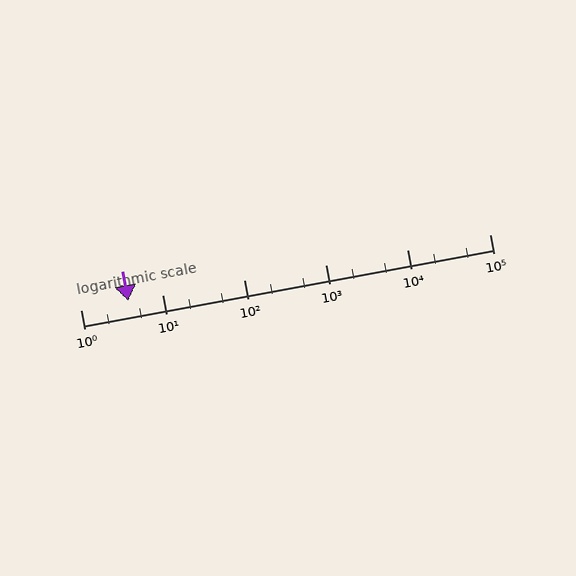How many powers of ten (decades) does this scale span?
The scale spans 5 decades, from 1 to 100000.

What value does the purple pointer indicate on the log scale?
The pointer indicates approximately 3.8.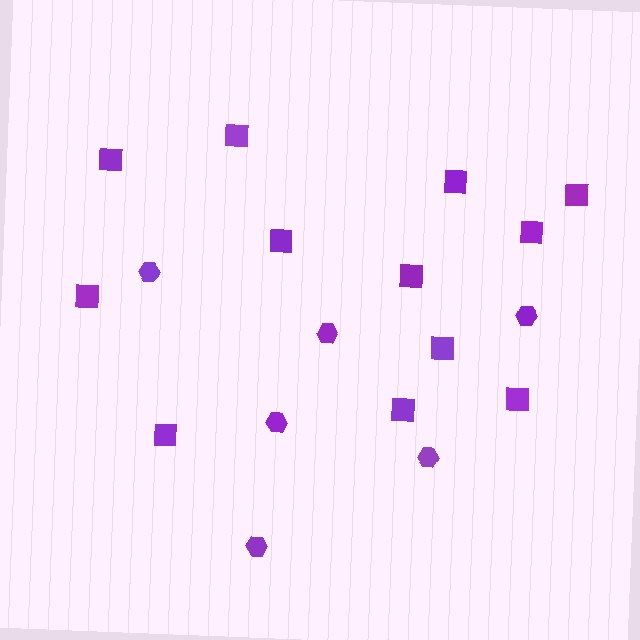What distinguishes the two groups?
There are 2 groups: one group of squares (12) and one group of hexagons (6).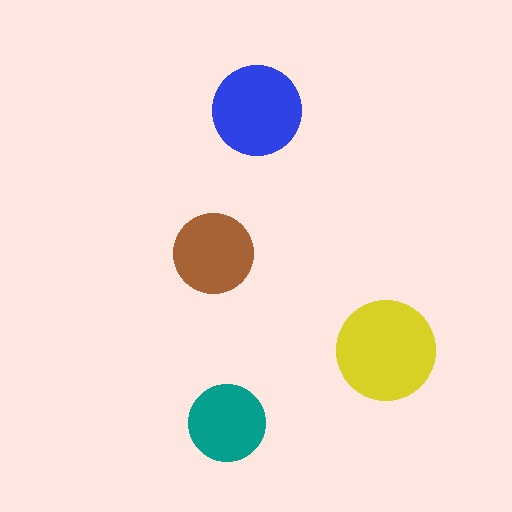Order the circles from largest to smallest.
the yellow one, the blue one, the brown one, the teal one.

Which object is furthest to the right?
The yellow circle is rightmost.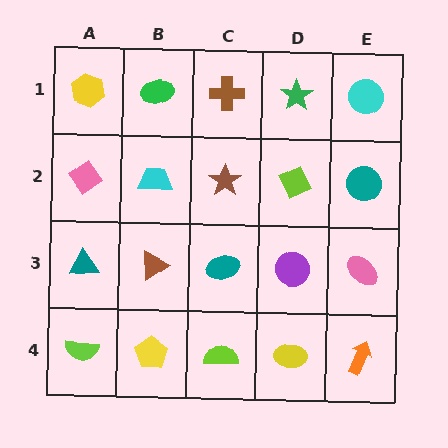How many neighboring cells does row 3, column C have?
4.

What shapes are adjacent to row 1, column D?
A lime diamond (row 2, column D), a brown cross (row 1, column C), a cyan circle (row 1, column E).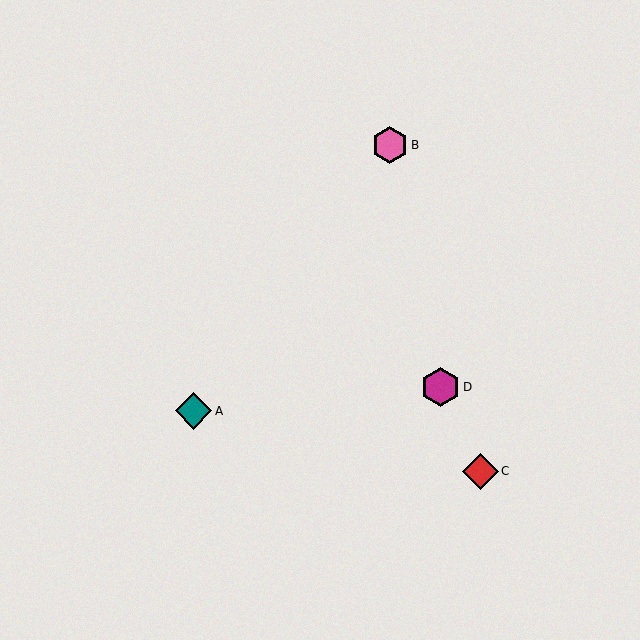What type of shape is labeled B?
Shape B is a pink hexagon.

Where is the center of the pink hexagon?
The center of the pink hexagon is at (390, 145).